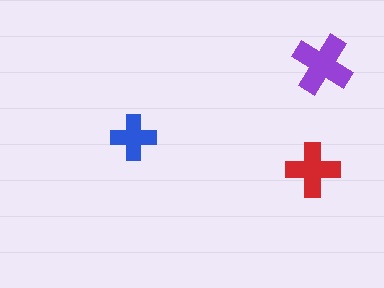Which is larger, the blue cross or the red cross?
The red one.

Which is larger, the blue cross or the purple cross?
The purple one.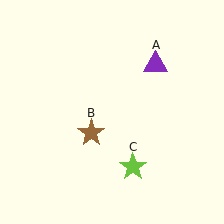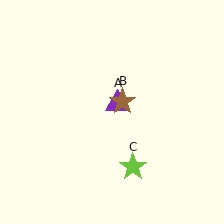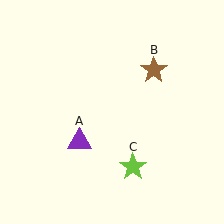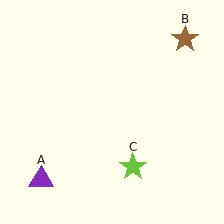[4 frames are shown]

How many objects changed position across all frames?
2 objects changed position: purple triangle (object A), brown star (object B).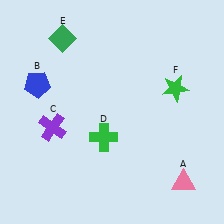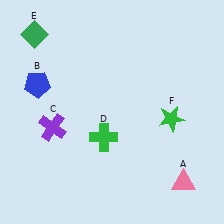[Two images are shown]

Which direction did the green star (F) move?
The green star (F) moved down.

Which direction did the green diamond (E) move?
The green diamond (E) moved left.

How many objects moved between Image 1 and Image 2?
2 objects moved between the two images.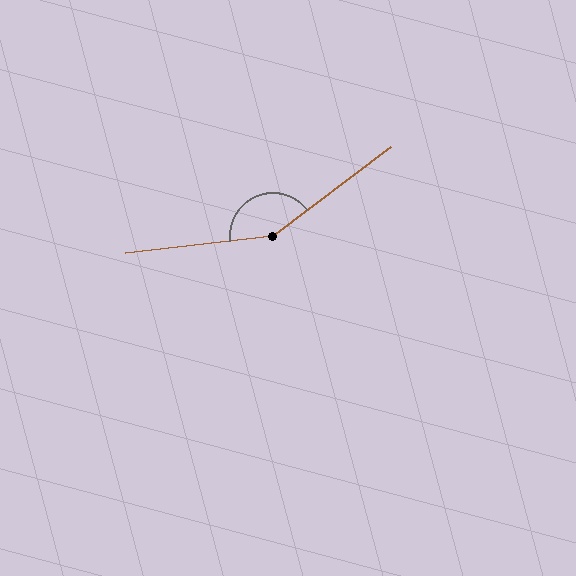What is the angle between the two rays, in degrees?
Approximately 149 degrees.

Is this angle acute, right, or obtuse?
It is obtuse.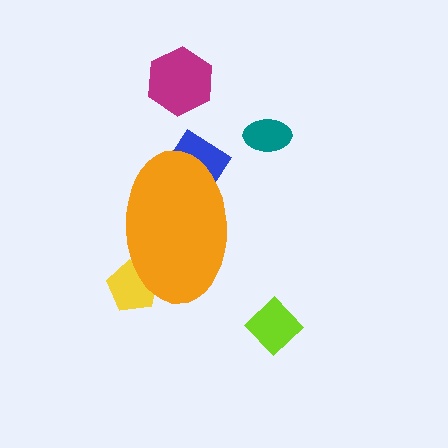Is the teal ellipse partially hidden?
No, the teal ellipse is fully visible.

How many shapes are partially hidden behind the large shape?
2 shapes are partially hidden.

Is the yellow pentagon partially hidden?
Yes, the yellow pentagon is partially hidden behind the orange ellipse.